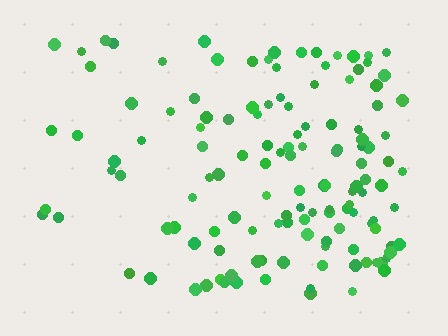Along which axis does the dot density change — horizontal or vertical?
Horizontal.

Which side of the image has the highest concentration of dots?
The right.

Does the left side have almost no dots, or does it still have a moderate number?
Still a moderate number, just noticeably fewer than the right.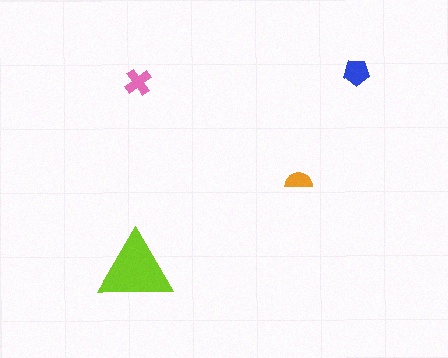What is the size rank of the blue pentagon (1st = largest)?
2nd.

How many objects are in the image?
There are 4 objects in the image.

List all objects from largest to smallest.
The lime triangle, the blue pentagon, the pink cross, the orange semicircle.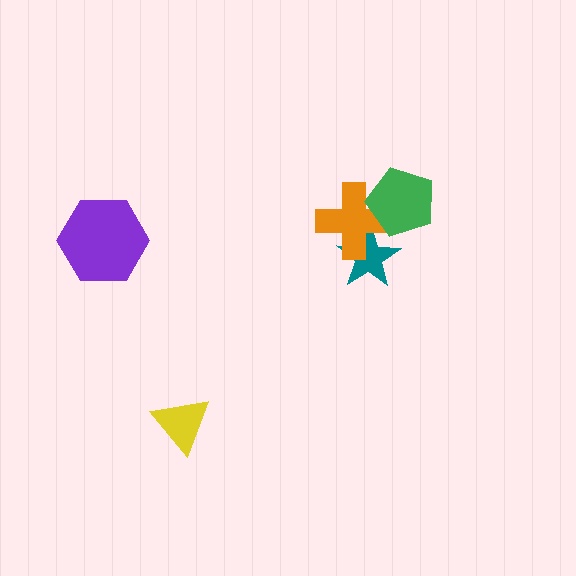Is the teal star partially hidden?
Yes, it is partially covered by another shape.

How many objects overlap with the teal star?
1 object overlaps with the teal star.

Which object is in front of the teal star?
The orange cross is in front of the teal star.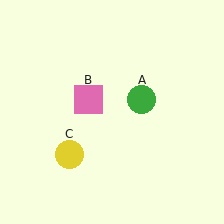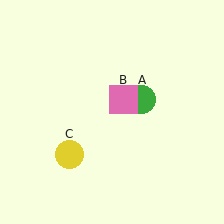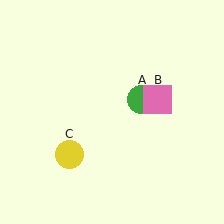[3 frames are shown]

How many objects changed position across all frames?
1 object changed position: pink square (object B).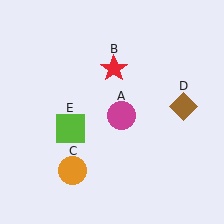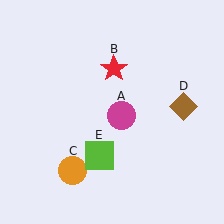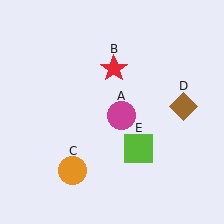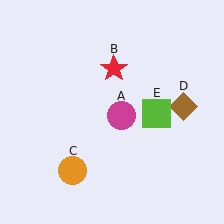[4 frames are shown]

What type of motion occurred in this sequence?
The lime square (object E) rotated counterclockwise around the center of the scene.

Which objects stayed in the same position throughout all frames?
Magenta circle (object A) and red star (object B) and orange circle (object C) and brown diamond (object D) remained stationary.